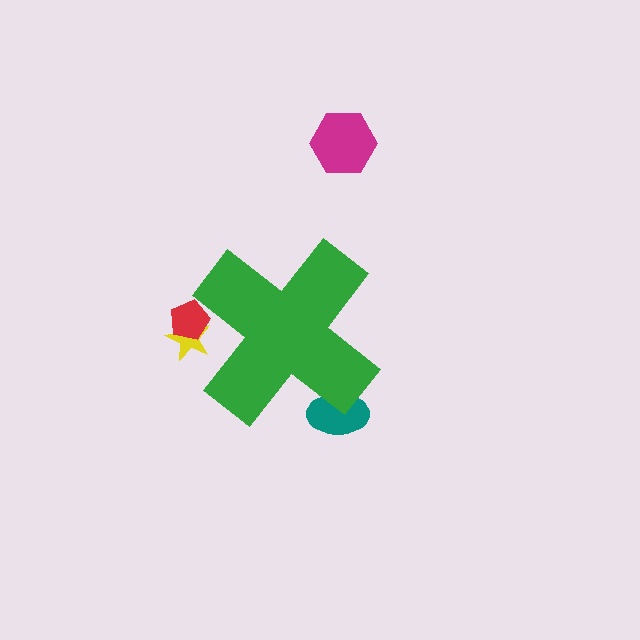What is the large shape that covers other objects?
A green cross.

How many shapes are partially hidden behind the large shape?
3 shapes are partially hidden.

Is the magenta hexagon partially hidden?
No, the magenta hexagon is fully visible.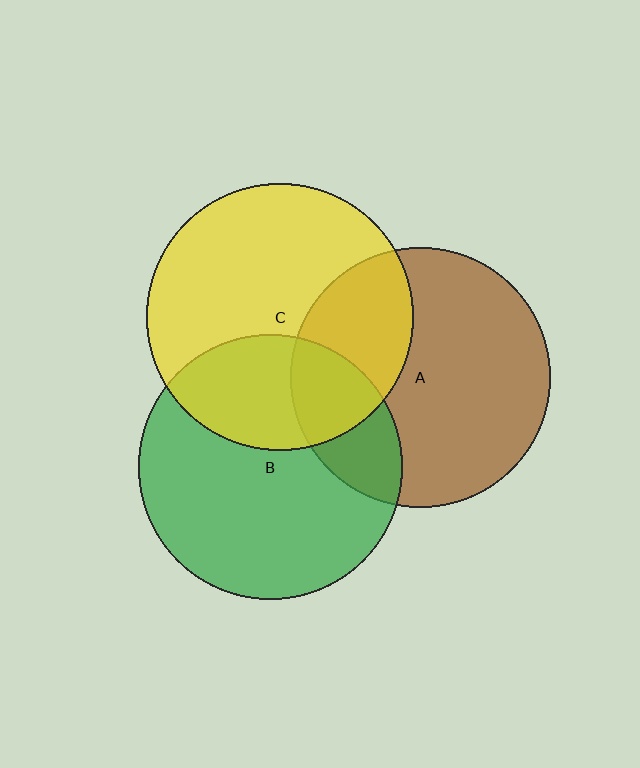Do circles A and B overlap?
Yes.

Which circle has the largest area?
Circle C (yellow).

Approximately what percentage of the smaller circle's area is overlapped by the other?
Approximately 20%.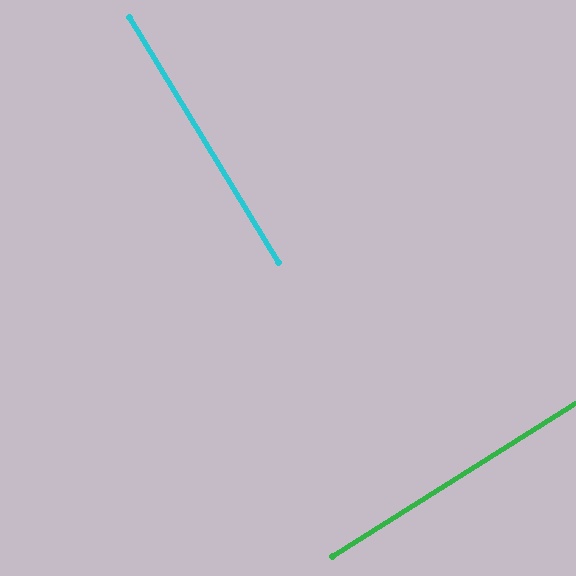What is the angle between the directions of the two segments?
Approximately 89 degrees.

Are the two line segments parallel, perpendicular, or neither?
Perpendicular — they meet at approximately 89°.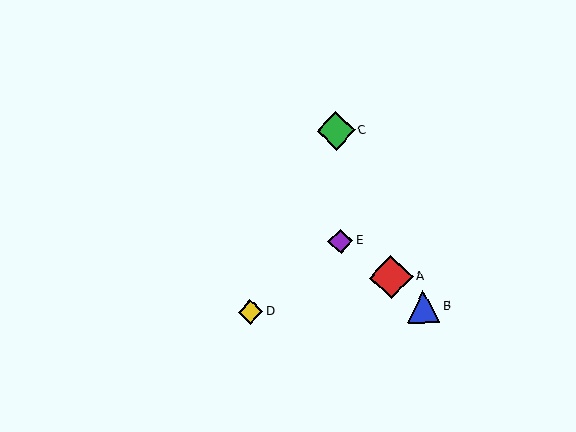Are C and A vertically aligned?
No, C is at x≈336 and A is at x≈391.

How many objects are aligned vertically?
2 objects (C, E) are aligned vertically.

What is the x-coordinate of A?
Object A is at x≈391.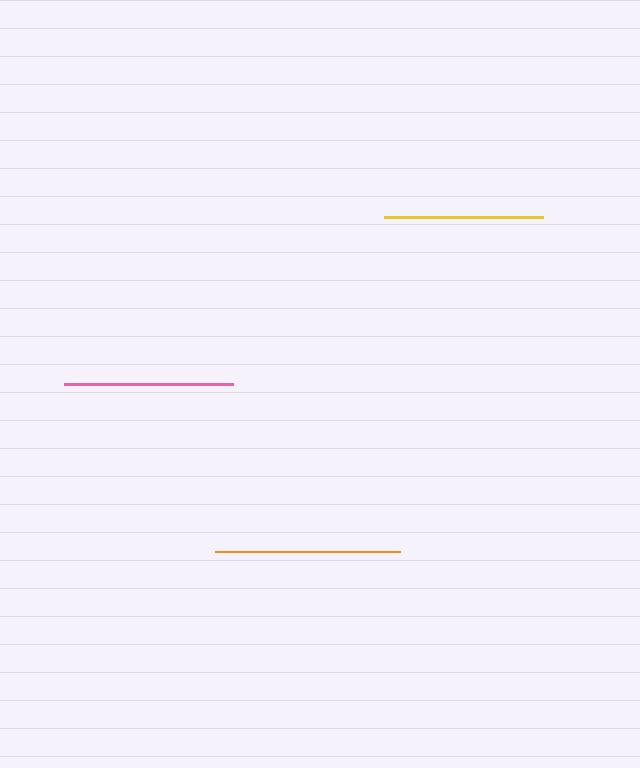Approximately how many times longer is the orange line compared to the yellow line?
The orange line is approximately 1.2 times the length of the yellow line.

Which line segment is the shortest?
The yellow line is the shortest at approximately 160 pixels.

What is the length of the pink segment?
The pink segment is approximately 169 pixels long.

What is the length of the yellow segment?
The yellow segment is approximately 160 pixels long.